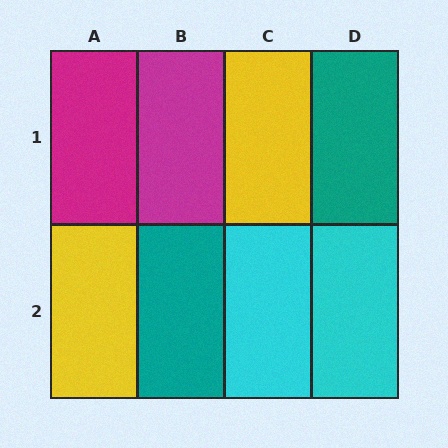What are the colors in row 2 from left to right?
Yellow, teal, cyan, cyan.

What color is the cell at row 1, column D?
Teal.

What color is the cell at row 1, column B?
Magenta.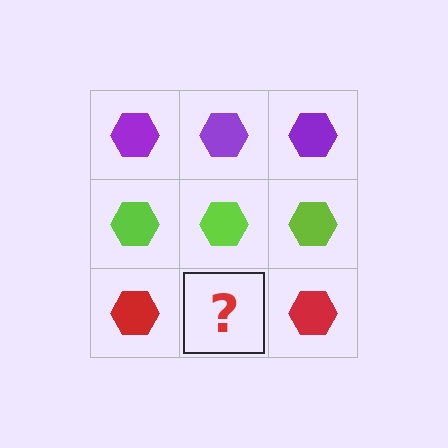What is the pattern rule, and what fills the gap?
The rule is that each row has a consistent color. The gap should be filled with a red hexagon.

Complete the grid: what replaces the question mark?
The question mark should be replaced with a red hexagon.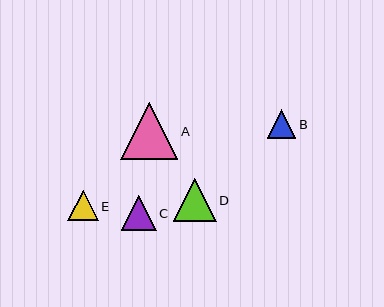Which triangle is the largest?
Triangle A is the largest with a size of approximately 57 pixels.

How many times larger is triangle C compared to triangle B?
Triangle C is approximately 1.2 times the size of triangle B.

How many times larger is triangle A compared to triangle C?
Triangle A is approximately 1.6 times the size of triangle C.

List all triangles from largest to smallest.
From largest to smallest: A, D, C, E, B.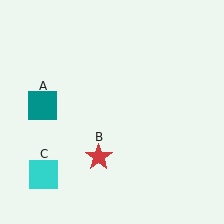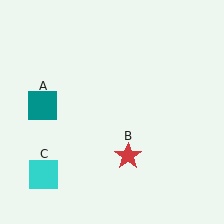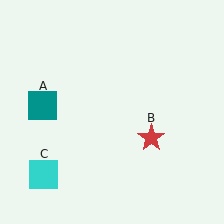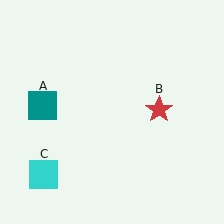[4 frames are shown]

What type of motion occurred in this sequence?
The red star (object B) rotated counterclockwise around the center of the scene.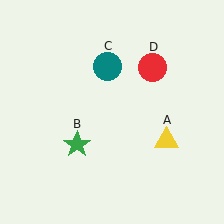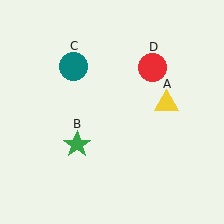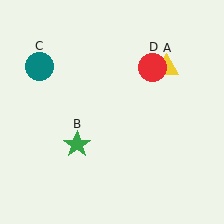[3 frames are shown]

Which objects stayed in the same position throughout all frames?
Green star (object B) and red circle (object D) remained stationary.